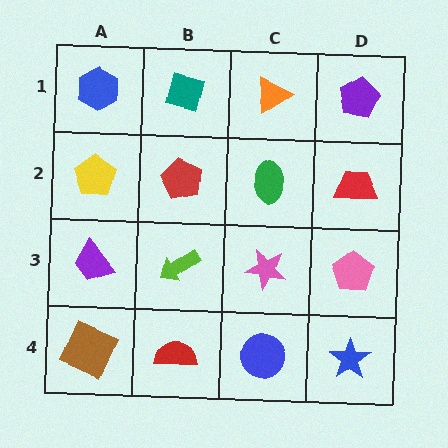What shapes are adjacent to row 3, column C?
A green ellipse (row 2, column C), a blue circle (row 4, column C), a lime arrow (row 3, column B), a pink pentagon (row 3, column D).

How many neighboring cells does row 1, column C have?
3.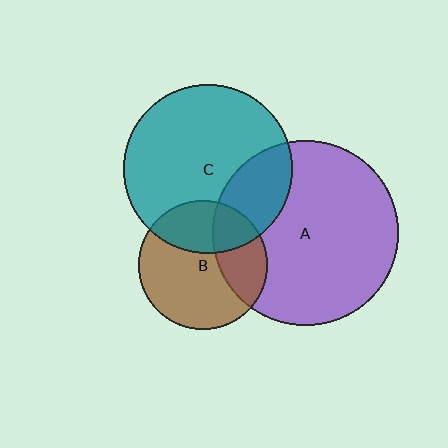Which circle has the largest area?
Circle A (purple).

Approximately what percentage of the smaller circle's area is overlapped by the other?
Approximately 30%.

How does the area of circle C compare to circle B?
Approximately 1.7 times.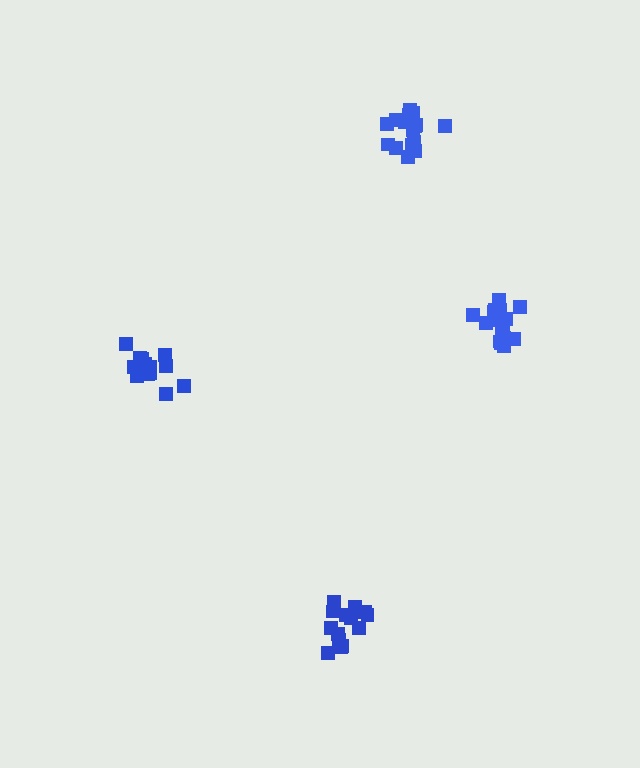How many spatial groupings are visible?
There are 4 spatial groupings.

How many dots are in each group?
Group 1: 16 dots, Group 2: 18 dots, Group 3: 15 dots, Group 4: 17 dots (66 total).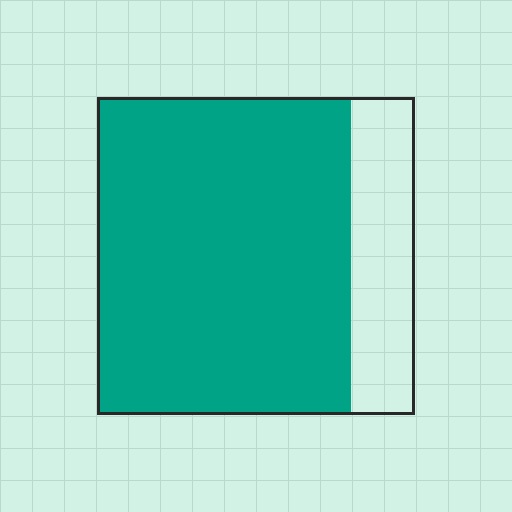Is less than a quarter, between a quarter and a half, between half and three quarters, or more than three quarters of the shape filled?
More than three quarters.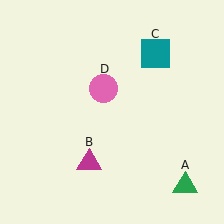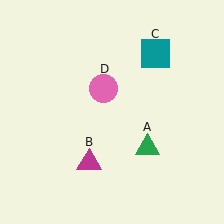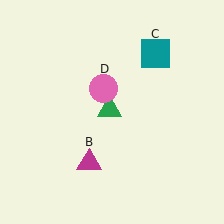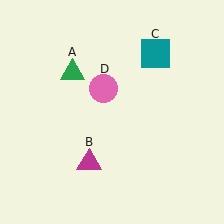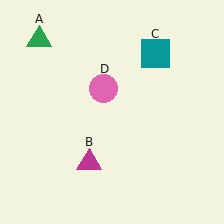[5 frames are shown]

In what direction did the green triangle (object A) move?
The green triangle (object A) moved up and to the left.